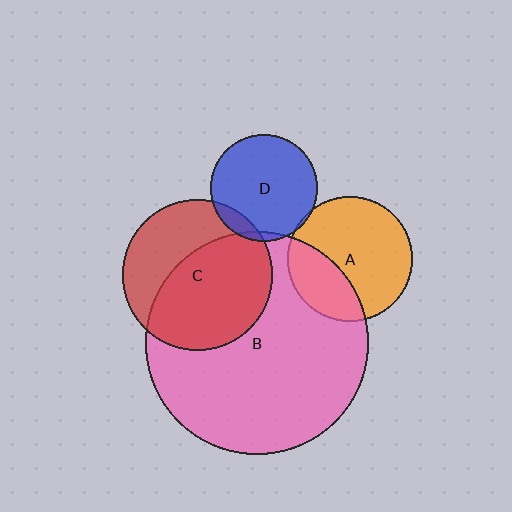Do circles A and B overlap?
Yes.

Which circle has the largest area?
Circle B (pink).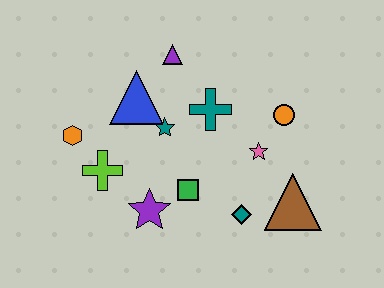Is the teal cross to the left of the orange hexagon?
No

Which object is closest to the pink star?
The orange circle is closest to the pink star.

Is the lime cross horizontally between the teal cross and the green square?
No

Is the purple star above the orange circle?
No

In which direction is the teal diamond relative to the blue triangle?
The teal diamond is below the blue triangle.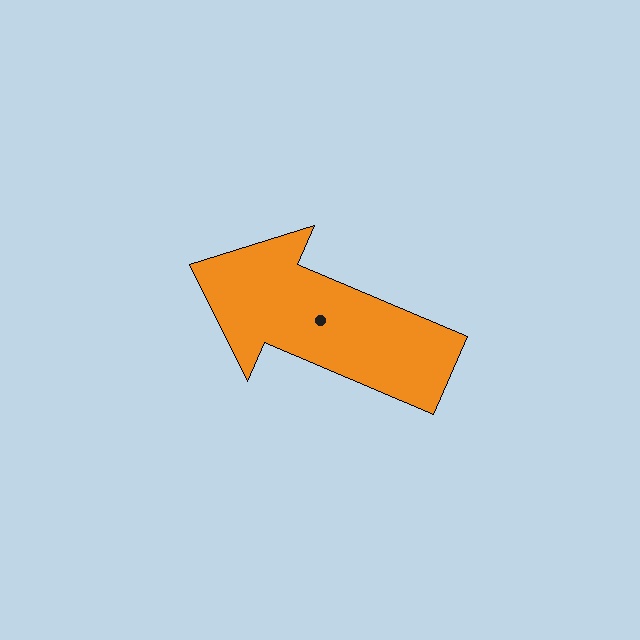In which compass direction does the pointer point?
Northwest.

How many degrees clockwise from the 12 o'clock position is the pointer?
Approximately 293 degrees.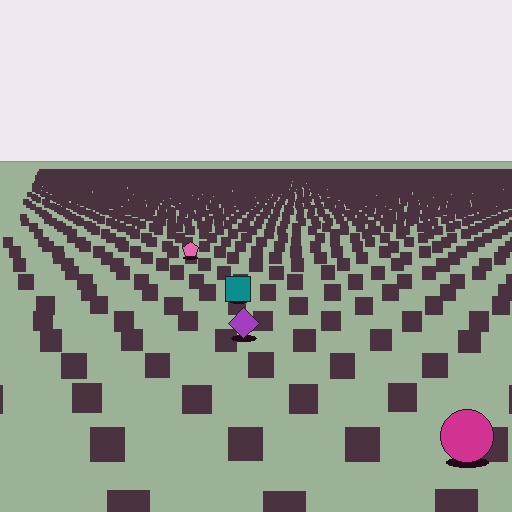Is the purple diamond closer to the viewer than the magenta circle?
No. The magenta circle is closer — you can tell from the texture gradient: the ground texture is coarser near it.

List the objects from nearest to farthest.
From nearest to farthest: the magenta circle, the purple diamond, the teal square, the pink pentagon.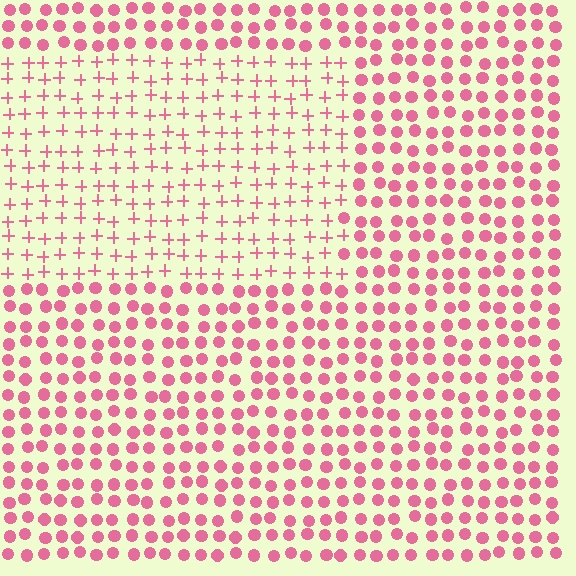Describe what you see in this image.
The image is filled with small pink elements arranged in a uniform grid. A rectangle-shaped region contains plus signs, while the surrounding area contains circles. The boundary is defined purely by the change in element shape.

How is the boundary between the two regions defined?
The boundary is defined by a change in element shape: plus signs inside vs. circles outside. All elements share the same color and spacing.